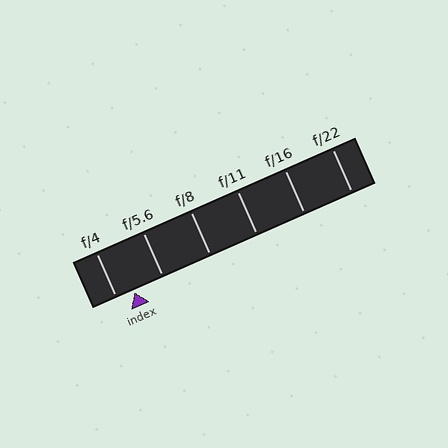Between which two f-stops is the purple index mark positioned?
The index mark is between f/4 and f/5.6.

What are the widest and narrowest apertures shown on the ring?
The widest aperture shown is f/4 and the narrowest is f/22.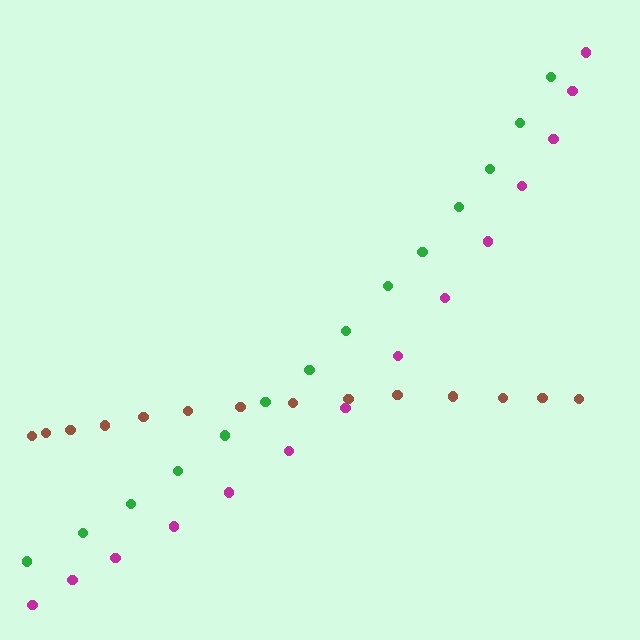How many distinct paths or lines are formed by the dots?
There are 3 distinct paths.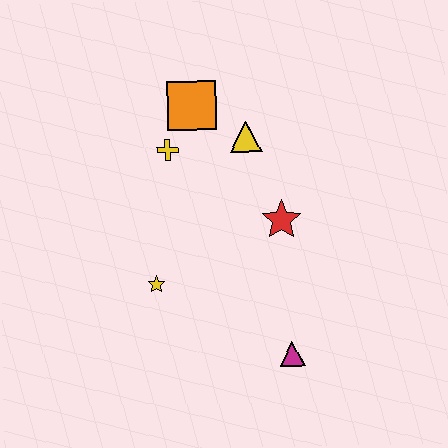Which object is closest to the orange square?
The yellow cross is closest to the orange square.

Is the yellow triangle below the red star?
No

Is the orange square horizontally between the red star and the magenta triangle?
No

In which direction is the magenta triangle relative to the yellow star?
The magenta triangle is to the right of the yellow star.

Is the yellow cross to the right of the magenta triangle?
No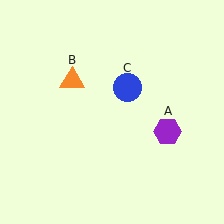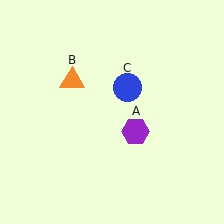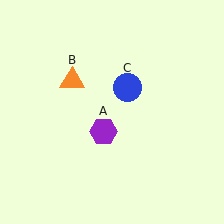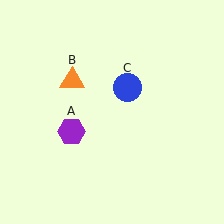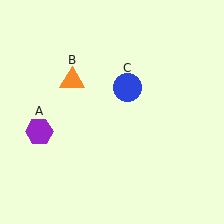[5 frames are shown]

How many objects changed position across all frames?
1 object changed position: purple hexagon (object A).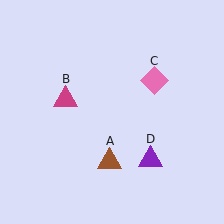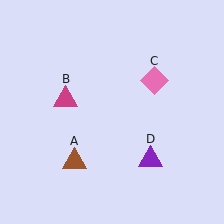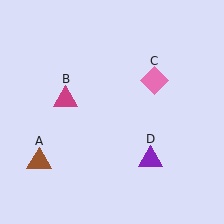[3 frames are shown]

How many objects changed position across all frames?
1 object changed position: brown triangle (object A).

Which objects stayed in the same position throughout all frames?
Magenta triangle (object B) and pink diamond (object C) and purple triangle (object D) remained stationary.